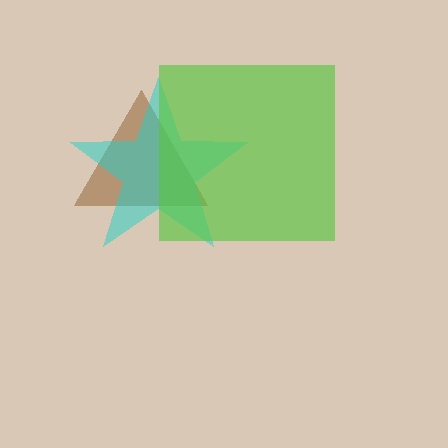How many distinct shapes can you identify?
There are 3 distinct shapes: a brown triangle, a cyan star, a lime square.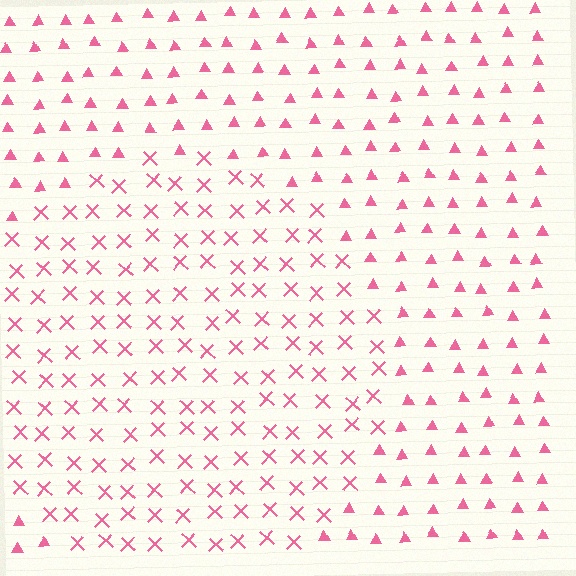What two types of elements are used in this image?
The image uses X marks inside the circle region and triangles outside it.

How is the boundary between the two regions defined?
The boundary is defined by a change in element shape: X marks inside vs. triangles outside. All elements share the same color and spacing.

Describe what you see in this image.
The image is filled with small pink elements arranged in a uniform grid. A circle-shaped region contains X marks, while the surrounding area contains triangles. The boundary is defined purely by the change in element shape.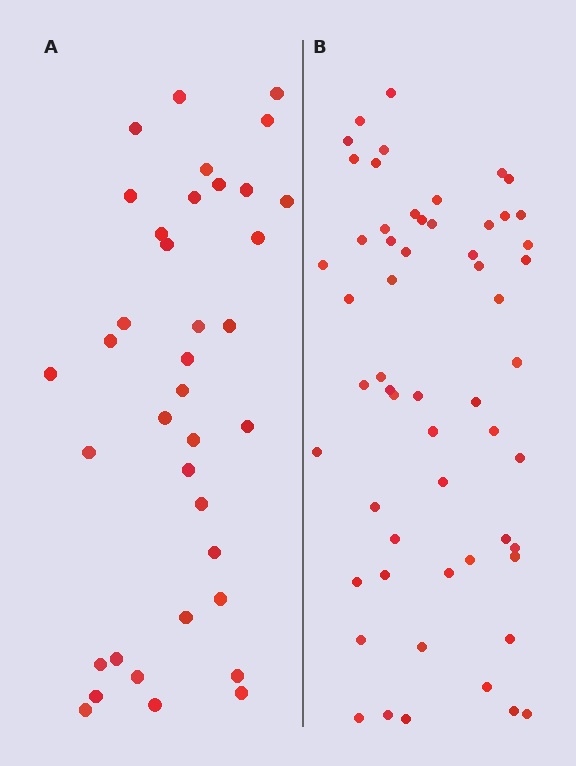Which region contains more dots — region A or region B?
Region B (the right region) has more dots.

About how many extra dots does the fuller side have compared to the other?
Region B has approximately 20 more dots than region A.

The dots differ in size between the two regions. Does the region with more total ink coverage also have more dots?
No. Region A has more total ink coverage because its dots are larger, but region B actually contains more individual dots. Total area can be misleading — the number of items is what matters here.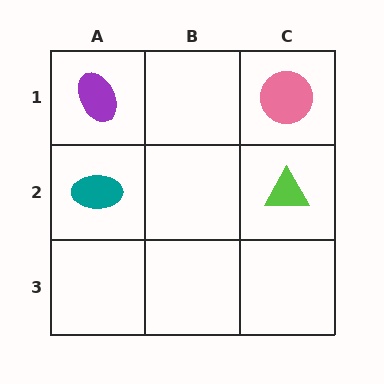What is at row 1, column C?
A pink circle.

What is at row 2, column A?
A teal ellipse.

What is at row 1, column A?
A purple ellipse.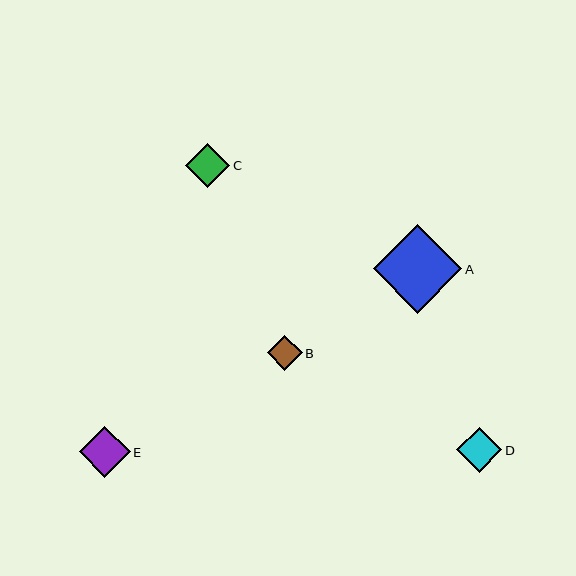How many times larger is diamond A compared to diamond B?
Diamond A is approximately 2.6 times the size of diamond B.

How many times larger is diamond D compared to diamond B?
Diamond D is approximately 1.3 times the size of diamond B.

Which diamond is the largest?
Diamond A is the largest with a size of approximately 89 pixels.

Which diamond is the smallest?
Diamond B is the smallest with a size of approximately 35 pixels.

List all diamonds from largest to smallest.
From largest to smallest: A, E, D, C, B.